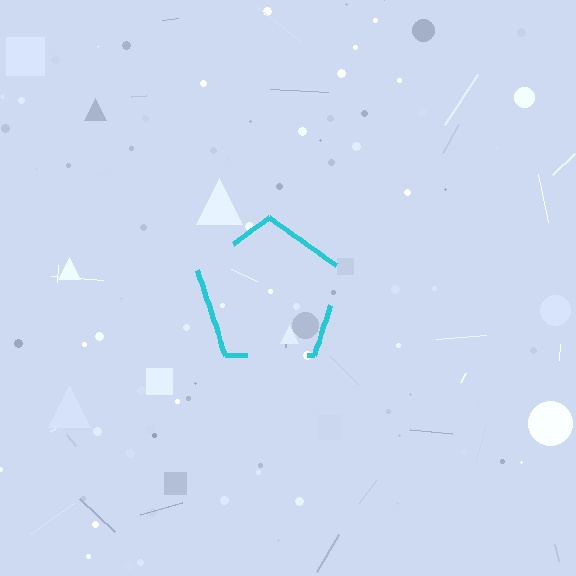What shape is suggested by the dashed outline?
The dashed outline suggests a pentagon.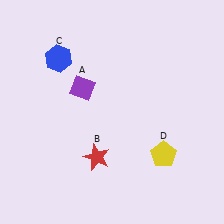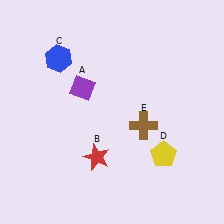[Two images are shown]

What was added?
A brown cross (E) was added in Image 2.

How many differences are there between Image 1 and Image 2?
There is 1 difference between the two images.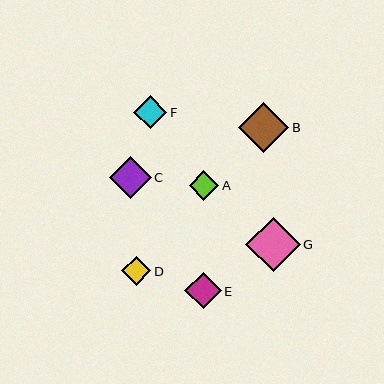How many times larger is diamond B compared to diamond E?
Diamond B is approximately 1.4 times the size of diamond E.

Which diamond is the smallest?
Diamond D is the smallest with a size of approximately 29 pixels.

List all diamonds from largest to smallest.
From largest to smallest: G, B, C, E, F, A, D.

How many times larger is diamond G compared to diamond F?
Diamond G is approximately 1.6 times the size of diamond F.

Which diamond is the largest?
Diamond G is the largest with a size of approximately 54 pixels.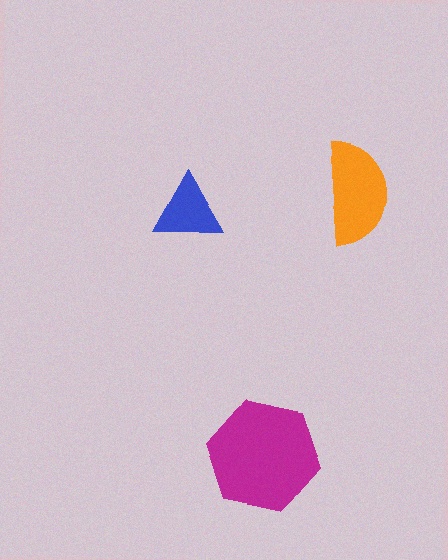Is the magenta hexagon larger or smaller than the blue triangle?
Larger.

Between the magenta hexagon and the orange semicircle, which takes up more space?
The magenta hexagon.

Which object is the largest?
The magenta hexagon.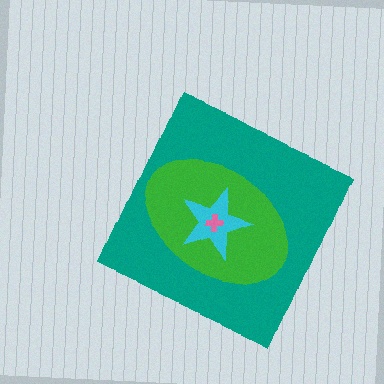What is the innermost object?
The pink cross.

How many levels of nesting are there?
4.